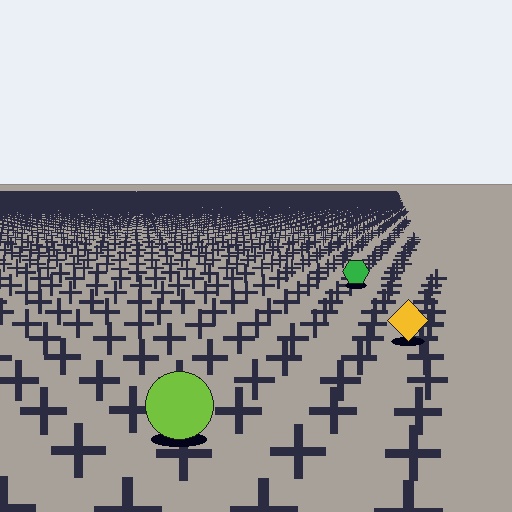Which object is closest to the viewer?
The lime circle is closest. The texture marks near it are larger and more spread out.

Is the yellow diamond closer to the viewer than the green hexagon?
Yes. The yellow diamond is closer — you can tell from the texture gradient: the ground texture is coarser near it.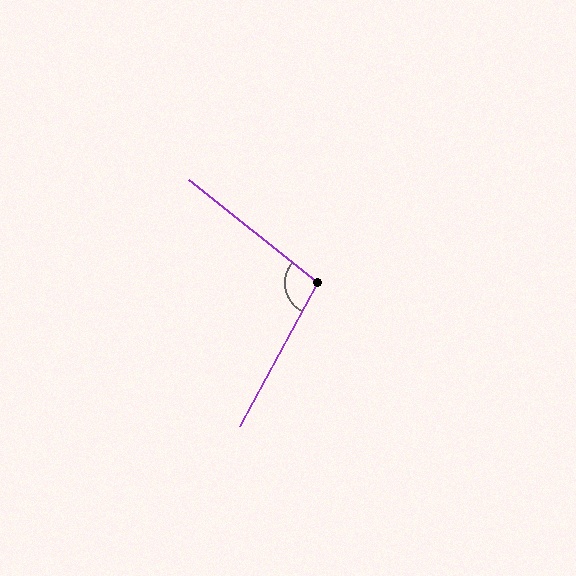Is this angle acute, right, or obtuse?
It is obtuse.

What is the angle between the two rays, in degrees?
Approximately 100 degrees.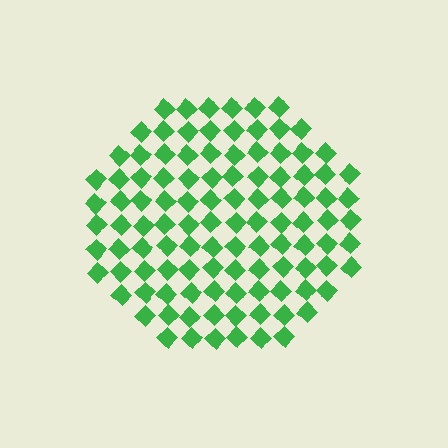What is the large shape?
The large shape is a circle.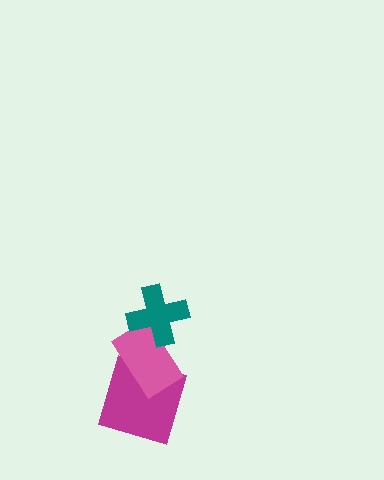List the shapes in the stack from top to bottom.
From top to bottom: the teal cross, the pink rectangle, the magenta square.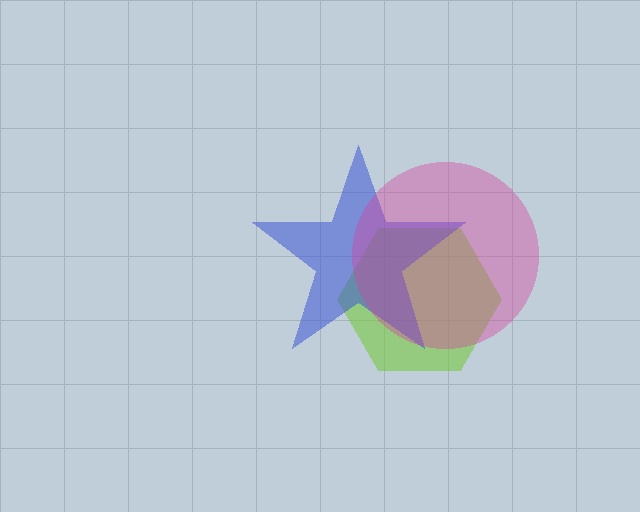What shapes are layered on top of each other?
The layered shapes are: a lime hexagon, a blue star, a magenta circle.